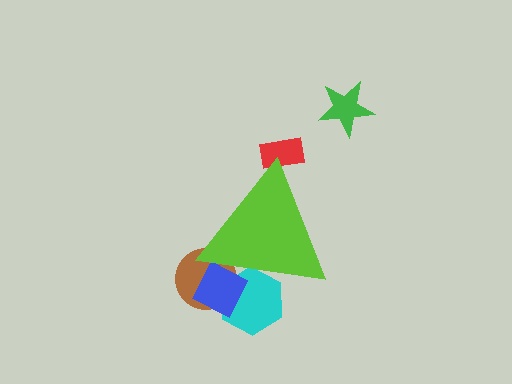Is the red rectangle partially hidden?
Yes, the red rectangle is partially hidden behind the lime triangle.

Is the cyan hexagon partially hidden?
Yes, the cyan hexagon is partially hidden behind the lime triangle.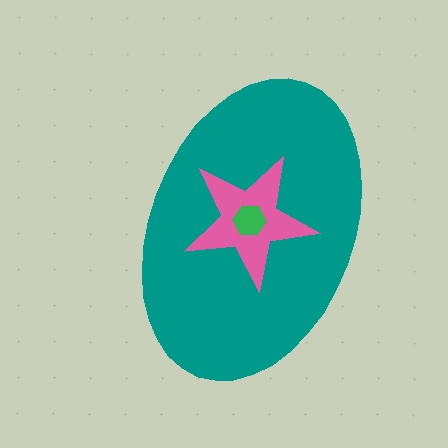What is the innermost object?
The green hexagon.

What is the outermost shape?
The teal ellipse.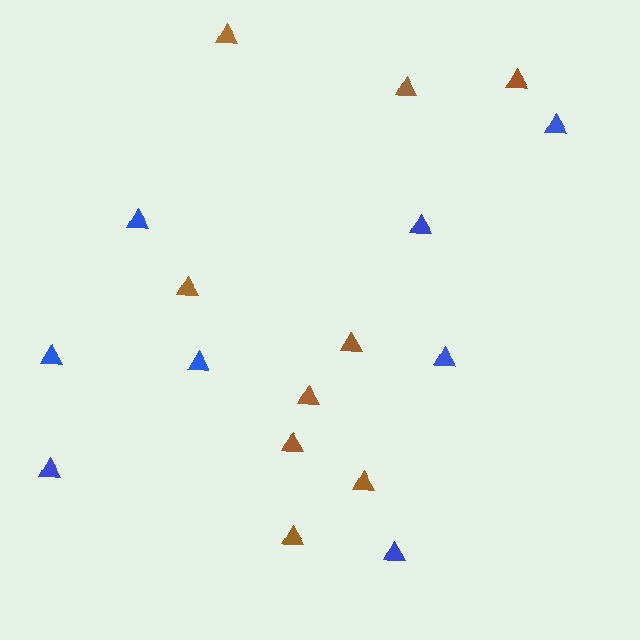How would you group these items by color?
There are 2 groups: one group of blue triangles (8) and one group of brown triangles (9).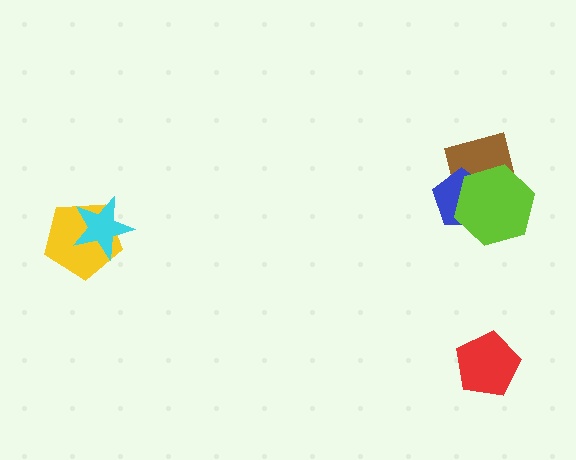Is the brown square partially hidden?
Yes, it is partially covered by another shape.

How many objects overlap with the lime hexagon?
2 objects overlap with the lime hexagon.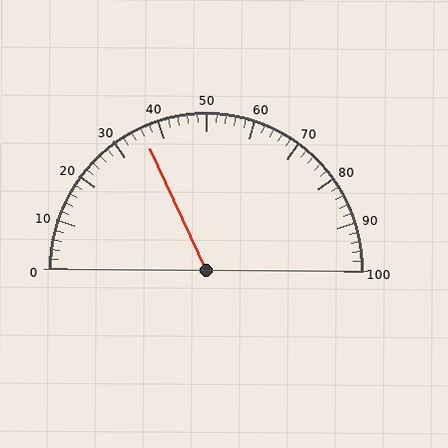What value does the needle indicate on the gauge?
The needle indicates approximately 36.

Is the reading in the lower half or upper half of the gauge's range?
The reading is in the lower half of the range (0 to 100).